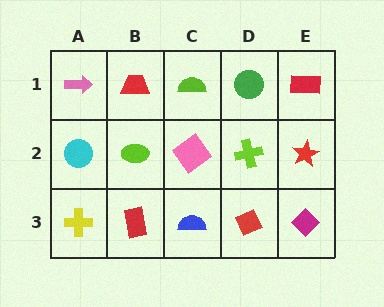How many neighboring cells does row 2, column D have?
4.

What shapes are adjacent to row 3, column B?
A lime ellipse (row 2, column B), a yellow cross (row 3, column A), a blue semicircle (row 3, column C).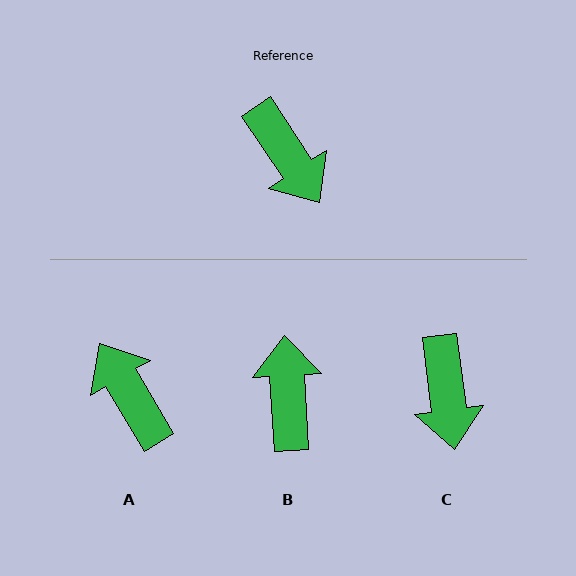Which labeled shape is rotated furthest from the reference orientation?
A, about 178 degrees away.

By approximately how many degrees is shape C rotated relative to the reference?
Approximately 26 degrees clockwise.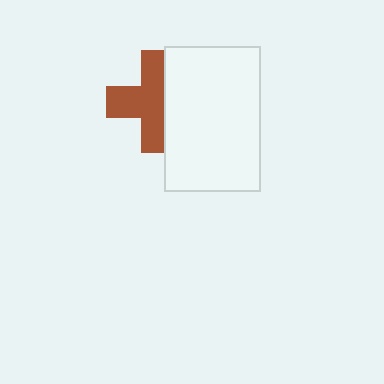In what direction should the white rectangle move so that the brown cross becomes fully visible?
The white rectangle should move right. That is the shortest direction to clear the overlap and leave the brown cross fully visible.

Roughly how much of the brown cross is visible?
About half of it is visible (roughly 61%).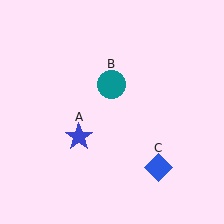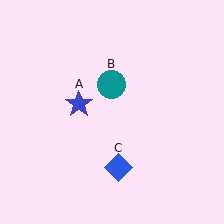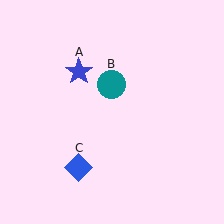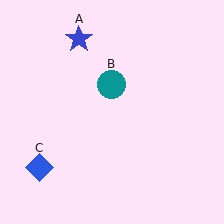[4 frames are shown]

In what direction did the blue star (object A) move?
The blue star (object A) moved up.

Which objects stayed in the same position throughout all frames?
Teal circle (object B) remained stationary.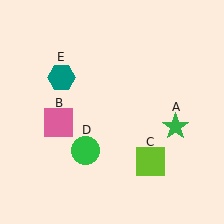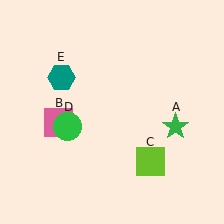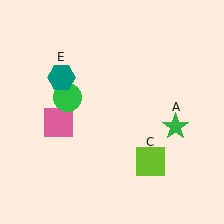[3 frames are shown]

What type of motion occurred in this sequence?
The green circle (object D) rotated clockwise around the center of the scene.